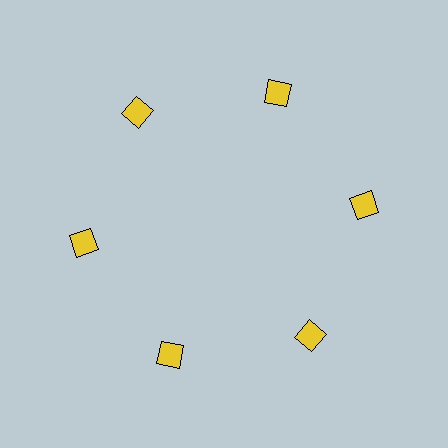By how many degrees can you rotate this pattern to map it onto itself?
The pattern maps onto itself every 60 degrees of rotation.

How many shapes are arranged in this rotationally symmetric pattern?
There are 6 shapes, arranged in 6 groups of 1.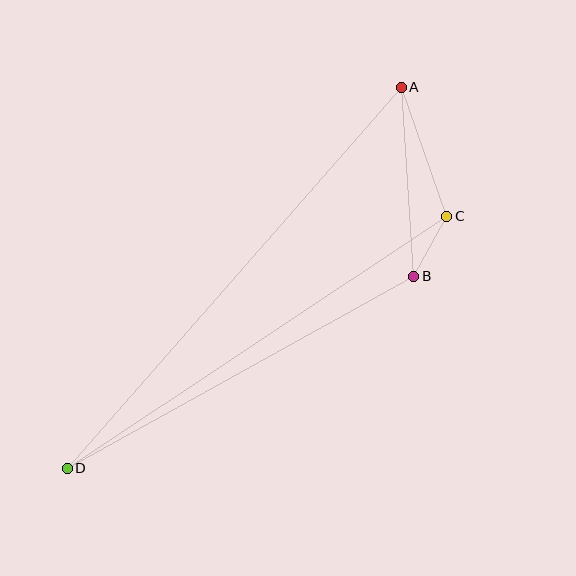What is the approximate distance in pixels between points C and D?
The distance between C and D is approximately 456 pixels.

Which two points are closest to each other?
Points B and C are closest to each other.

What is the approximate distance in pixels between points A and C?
The distance between A and C is approximately 137 pixels.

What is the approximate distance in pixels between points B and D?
The distance between B and D is approximately 396 pixels.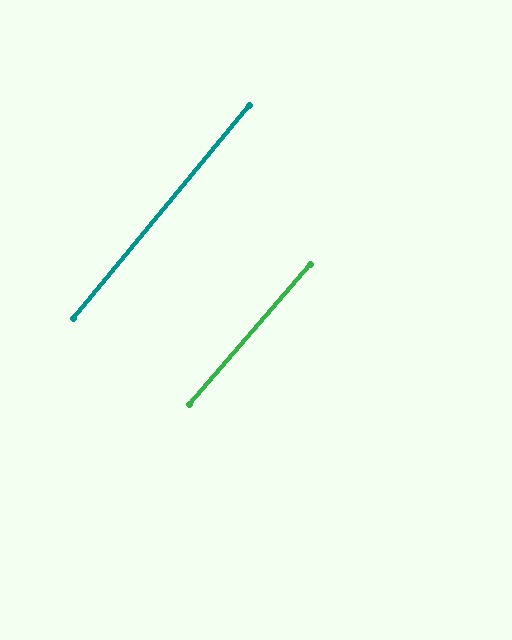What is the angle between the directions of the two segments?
Approximately 1 degree.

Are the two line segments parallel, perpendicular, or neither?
Parallel — their directions differ by only 1.3°.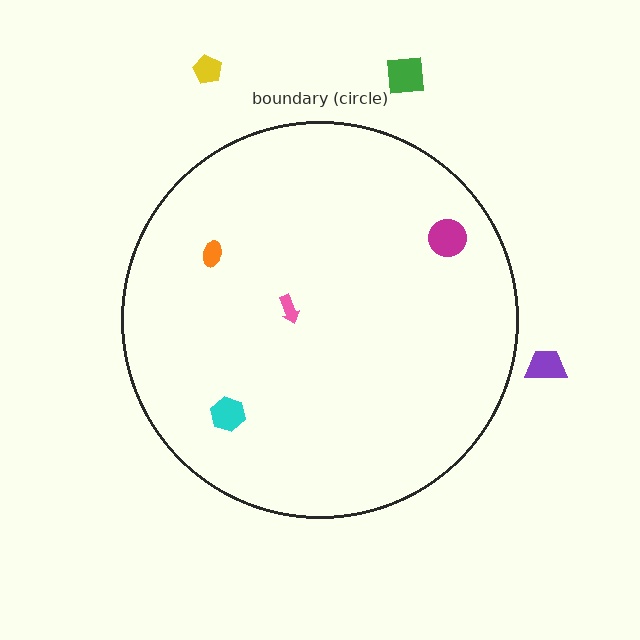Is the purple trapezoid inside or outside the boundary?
Outside.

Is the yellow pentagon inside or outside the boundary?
Outside.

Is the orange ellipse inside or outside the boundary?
Inside.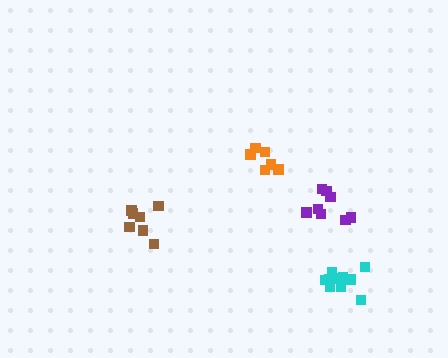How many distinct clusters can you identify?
There are 4 distinct clusters.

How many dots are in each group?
Group 1: 10 dots, Group 2: 6 dots, Group 3: 8 dots, Group 4: 7 dots (31 total).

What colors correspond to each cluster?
The clusters are colored: cyan, orange, purple, brown.